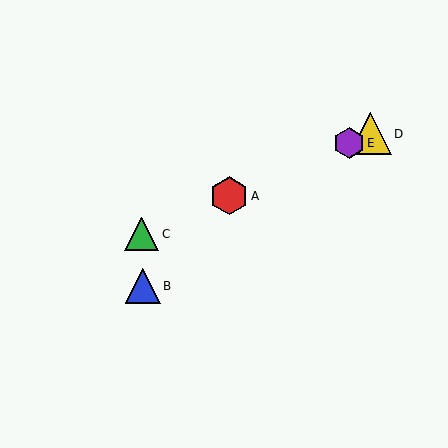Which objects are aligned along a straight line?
Objects A, C, D, E are aligned along a straight line.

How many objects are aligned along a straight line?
4 objects (A, C, D, E) are aligned along a straight line.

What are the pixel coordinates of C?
Object C is at (142, 234).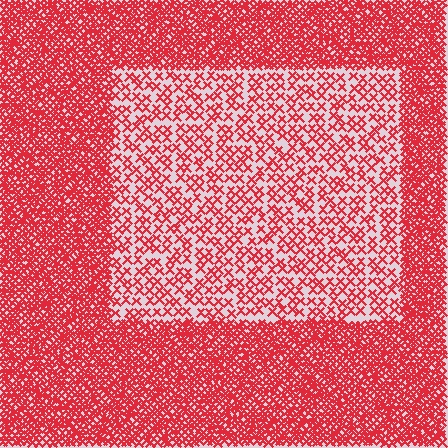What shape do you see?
I see a rectangle.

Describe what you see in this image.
The image contains small red elements arranged at two different densities. A rectangle-shaped region is visible where the elements are less densely packed than the surrounding area.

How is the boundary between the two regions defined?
The boundary is defined by a change in element density (approximately 2.7x ratio). All elements are the same color, size, and shape.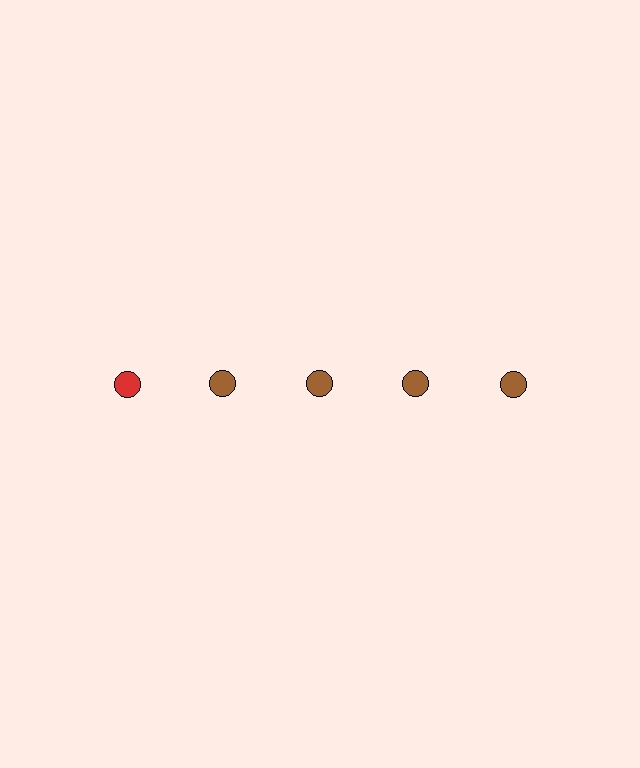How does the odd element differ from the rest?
It has a different color: red instead of brown.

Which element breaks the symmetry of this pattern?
The red circle in the top row, leftmost column breaks the symmetry. All other shapes are brown circles.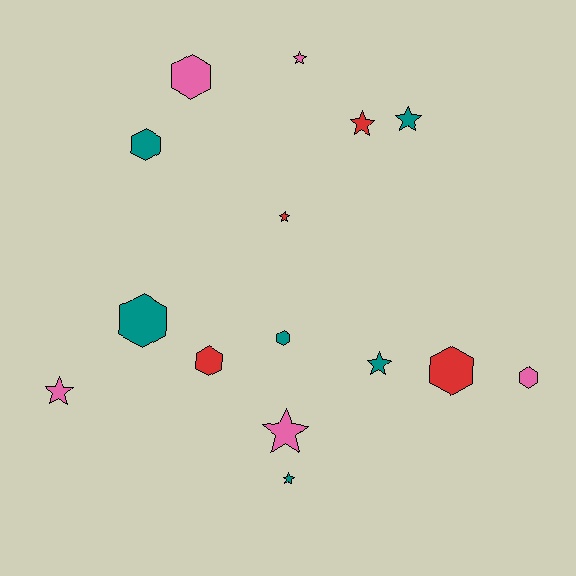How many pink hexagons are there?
There are 2 pink hexagons.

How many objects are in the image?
There are 15 objects.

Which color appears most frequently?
Teal, with 6 objects.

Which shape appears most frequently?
Star, with 8 objects.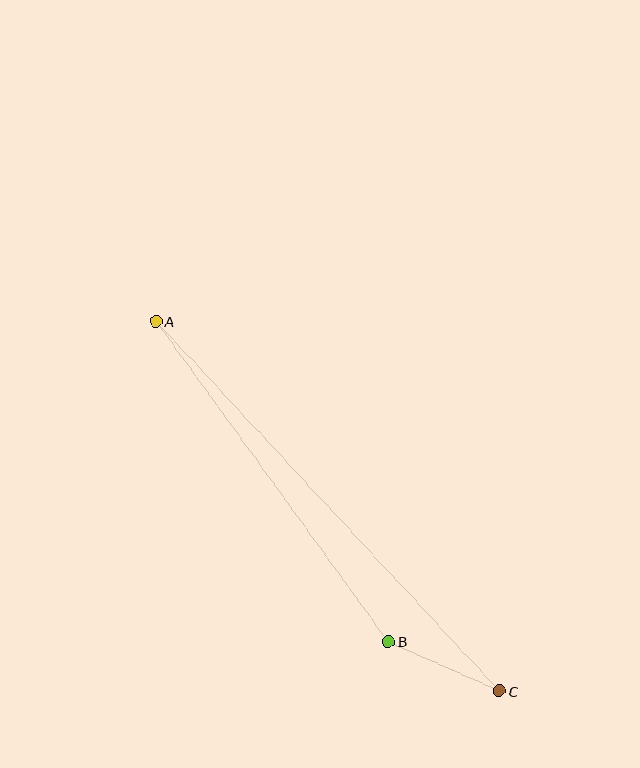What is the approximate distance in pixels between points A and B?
The distance between A and B is approximately 395 pixels.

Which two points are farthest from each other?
Points A and C are farthest from each other.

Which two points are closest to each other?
Points B and C are closest to each other.